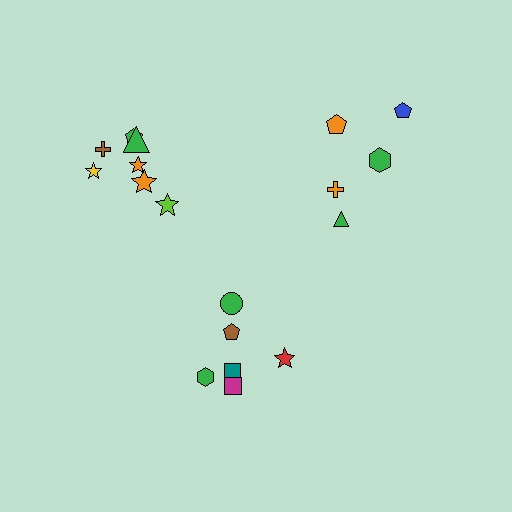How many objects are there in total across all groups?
There are 18 objects.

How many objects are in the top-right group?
There are 5 objects.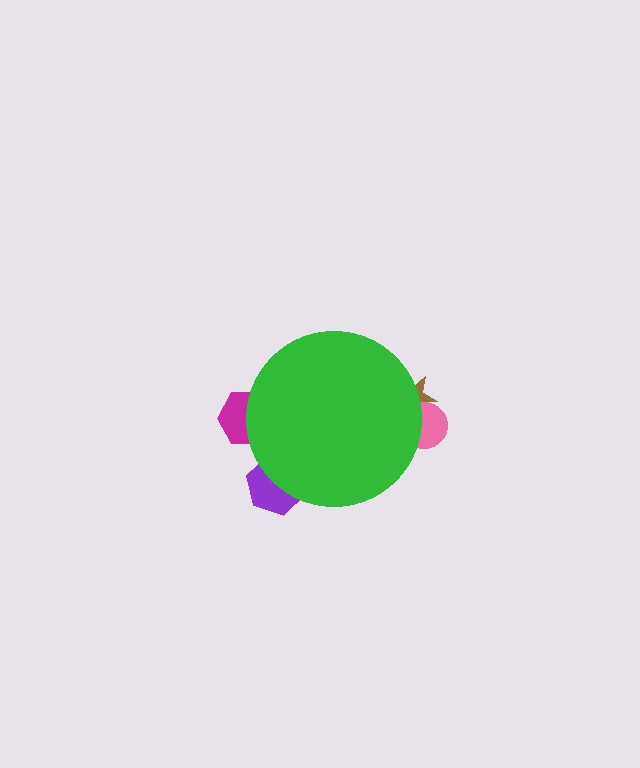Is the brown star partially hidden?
Yes, the brown star is partially hidden behind the green circle.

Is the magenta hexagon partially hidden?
Yes, the magenta hexagon is partially hidden behind the green circle.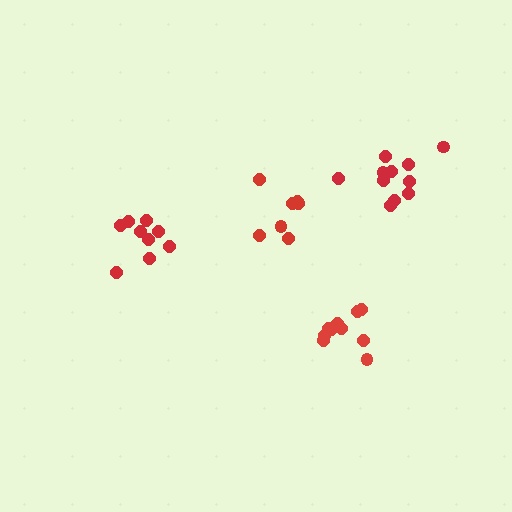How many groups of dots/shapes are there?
There are 4 groups.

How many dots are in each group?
Group 1: 11 dots, Group 2: 10 dots, Group 3: 9 dots, Group 4: 7 dots (37 total).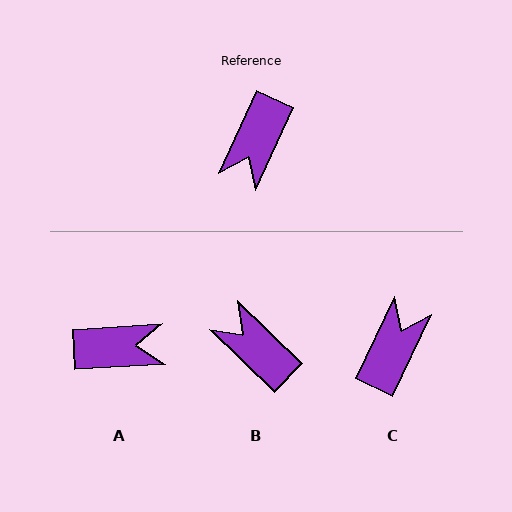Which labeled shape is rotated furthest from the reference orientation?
C, about 179 degrees away.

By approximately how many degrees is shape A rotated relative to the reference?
Approximately 118 degrees counter-clockwise.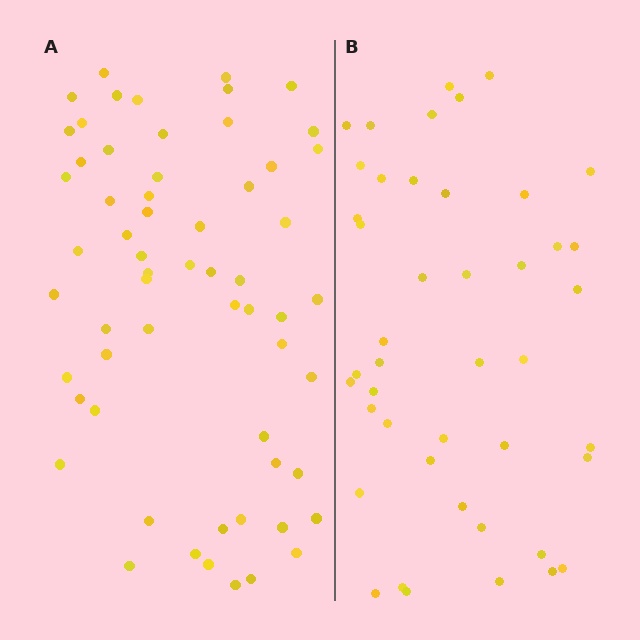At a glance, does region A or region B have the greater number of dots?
Region A (the left region) has more dots.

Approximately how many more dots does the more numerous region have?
Region A has approximately 15 more dots than region B.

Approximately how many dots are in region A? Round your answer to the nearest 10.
About 60 dots.